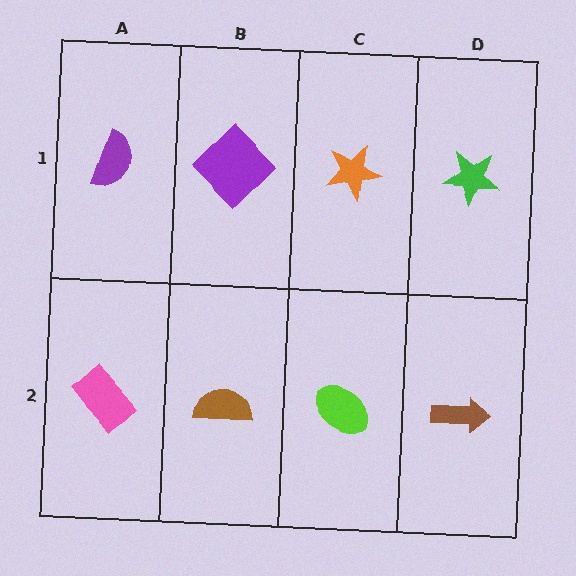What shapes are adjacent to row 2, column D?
A green star (row 1, column D), a lime ellipse (row 2, column C).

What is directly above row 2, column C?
An orange star.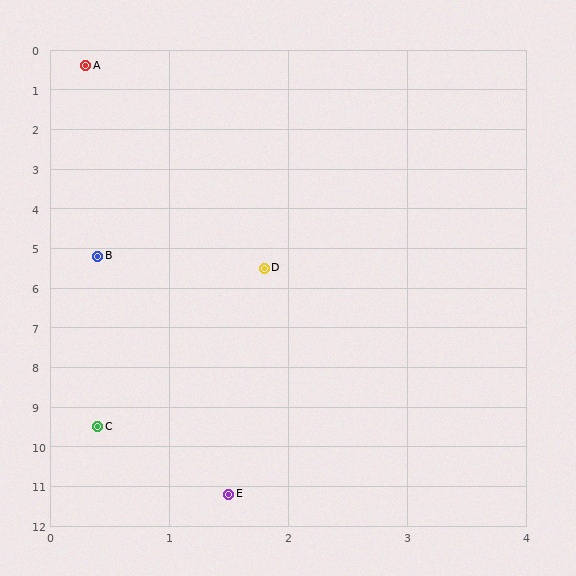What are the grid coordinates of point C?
Point C is at approximately (0.4, 9.5).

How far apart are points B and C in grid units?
Points B and C are about 4.3 grid units apart.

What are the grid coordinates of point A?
Point A is at approximately (0.3, 0.4).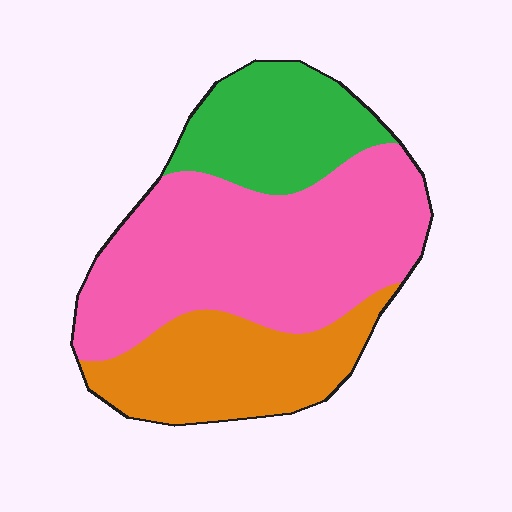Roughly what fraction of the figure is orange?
Orange covers around 25% of the figure.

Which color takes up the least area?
Green, at roughly 20%.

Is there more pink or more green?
Pink.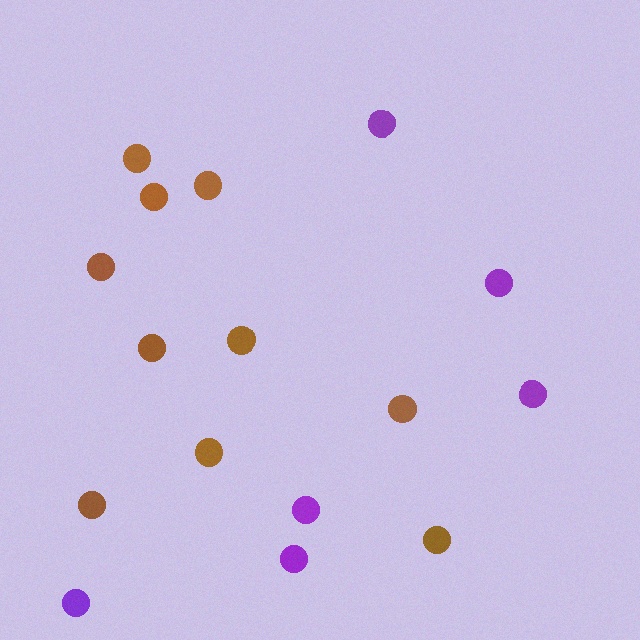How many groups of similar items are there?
There are 2 groups: one group of brown circles (10) and one group of purple circles (6).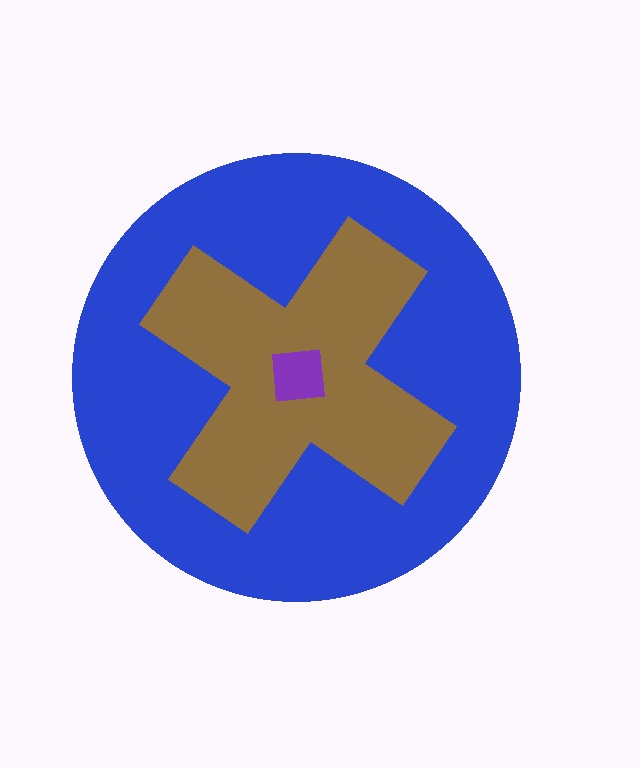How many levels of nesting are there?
3.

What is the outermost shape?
The blue circle.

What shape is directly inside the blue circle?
The brown cross.